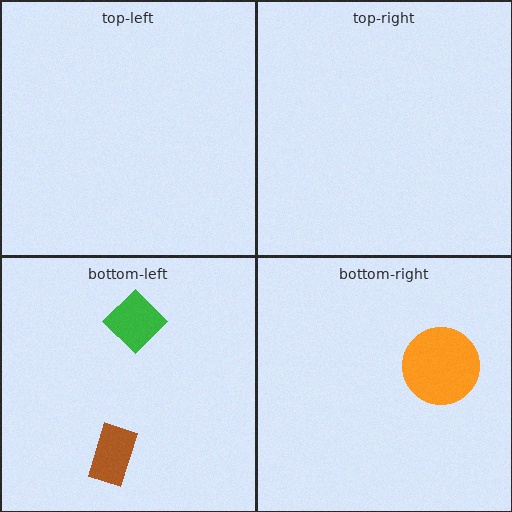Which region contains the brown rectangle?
The bottom-left region.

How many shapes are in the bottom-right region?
1.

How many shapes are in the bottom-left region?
2.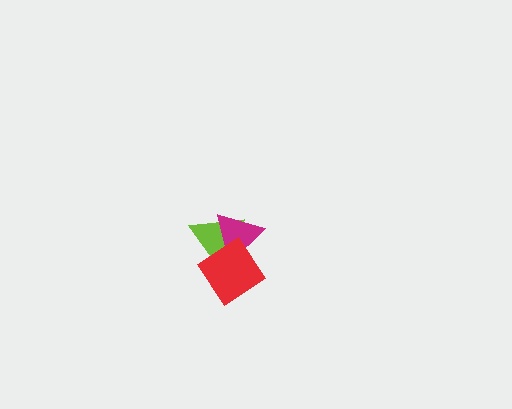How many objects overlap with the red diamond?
2 objects overlap with the red diamond.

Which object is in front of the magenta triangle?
The red diamond is in front of the magenta triangle.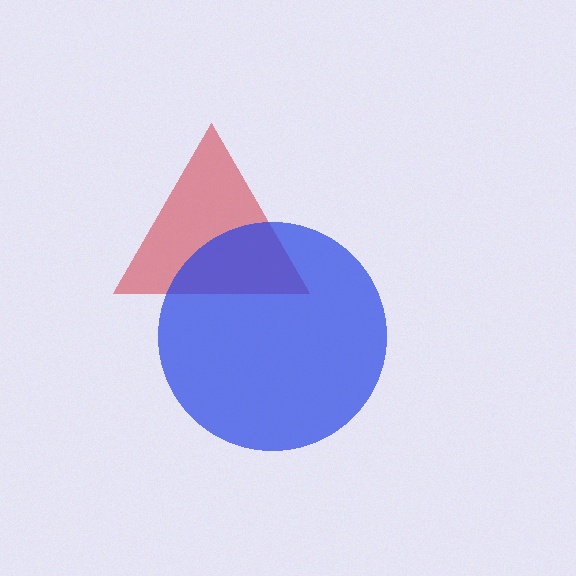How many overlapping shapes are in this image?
There are 2 overlapping shapes in the image.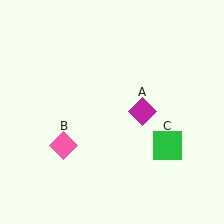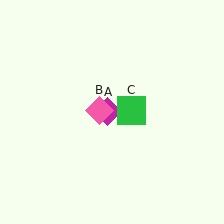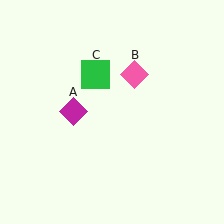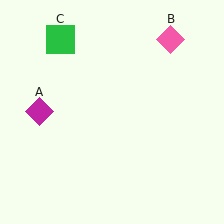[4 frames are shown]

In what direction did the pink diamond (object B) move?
The pink diamond (object B) moved up and to the right.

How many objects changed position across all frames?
3 objects changed position: magenta diamond (object A), pink diamond (object B), green square (object C).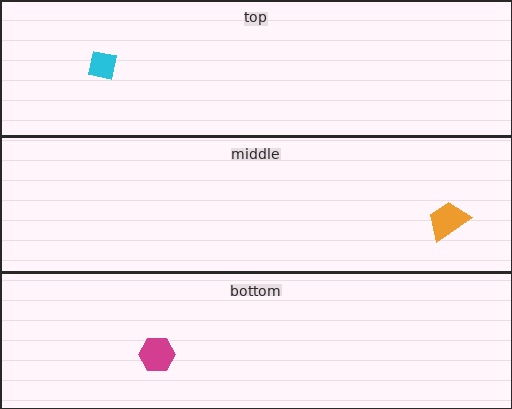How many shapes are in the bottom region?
1.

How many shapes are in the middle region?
1.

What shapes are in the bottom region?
The magenta hexagon.